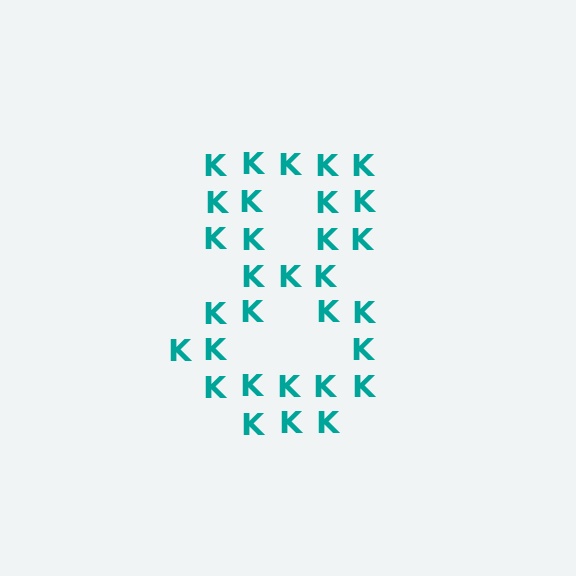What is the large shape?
The large shape is the digit 8.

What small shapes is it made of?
It is made of small letter K's.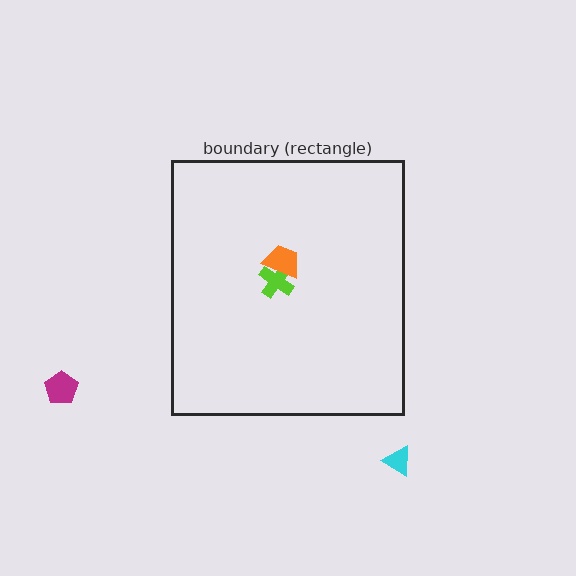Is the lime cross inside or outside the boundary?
Inside.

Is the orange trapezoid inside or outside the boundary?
Inside.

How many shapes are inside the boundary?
2 inside, 2 outside.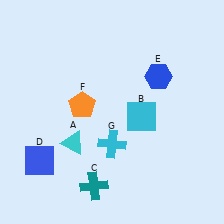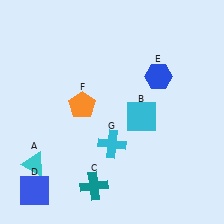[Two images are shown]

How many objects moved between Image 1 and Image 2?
2 objects moved between the two images.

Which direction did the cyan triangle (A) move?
The cyan triangle (A) moved left.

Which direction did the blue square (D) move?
The blue square (D) moved down.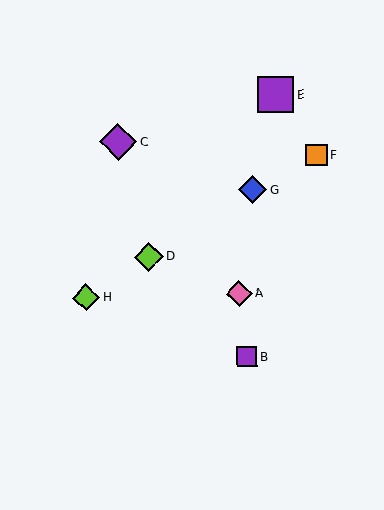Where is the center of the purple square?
The center of the purple square is at (275, 94).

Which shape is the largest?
The purple diamond (labeled C) is the largest.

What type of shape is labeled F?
Shape F is an orange square.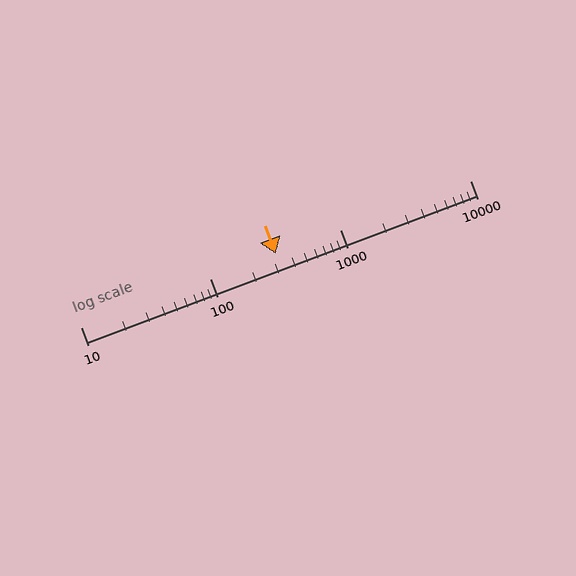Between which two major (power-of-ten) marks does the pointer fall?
The pointer is between 100 and 1000.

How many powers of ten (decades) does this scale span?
The scale spans 3 decades, from 10 to 10000.